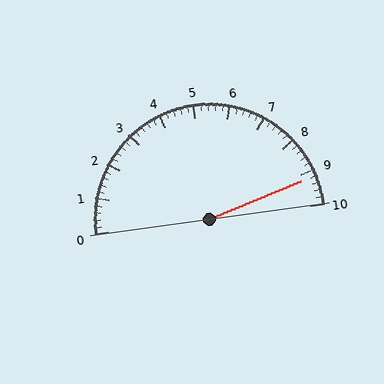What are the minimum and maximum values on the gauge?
The gauge ranges from 0 to 10.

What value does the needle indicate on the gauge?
The needle indicates approximately 9.2.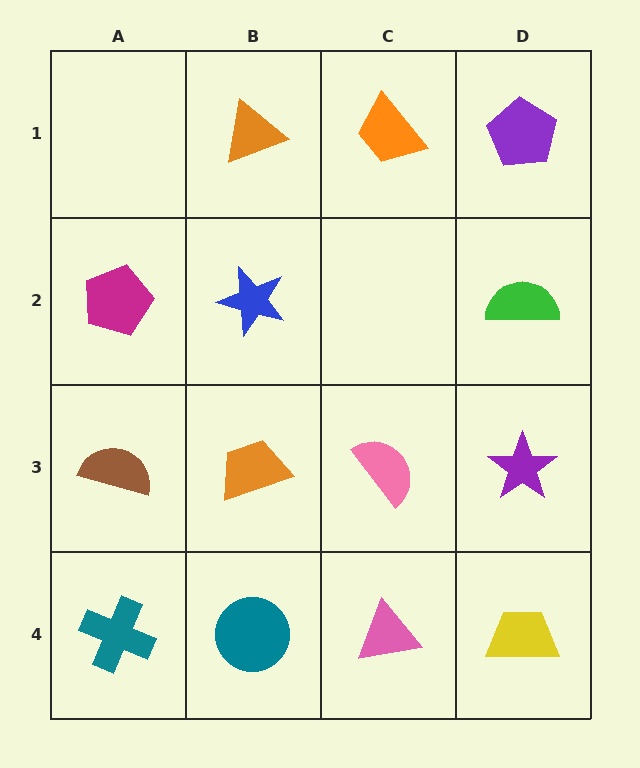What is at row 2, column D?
A green semicircle.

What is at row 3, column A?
A brown semicircle.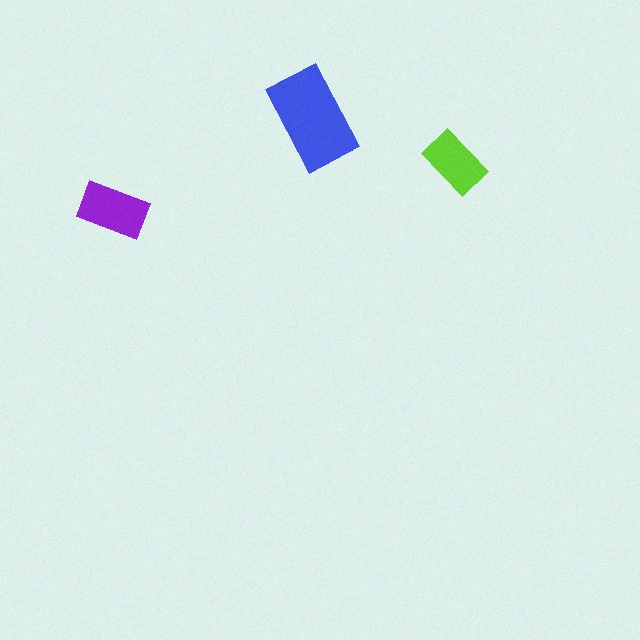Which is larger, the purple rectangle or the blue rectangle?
The blue one.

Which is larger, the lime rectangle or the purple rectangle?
The purple one.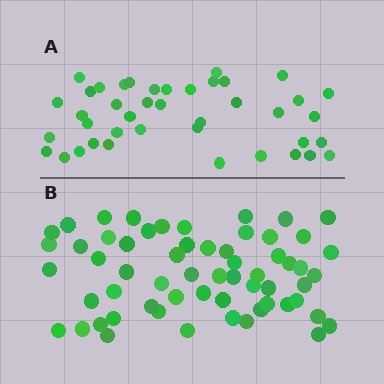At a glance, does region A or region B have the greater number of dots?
Region B (the bottom region) has more dots.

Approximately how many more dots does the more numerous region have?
Region B has approximately 20 more dots than region A.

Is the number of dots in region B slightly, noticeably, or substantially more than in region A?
Region B has substantially more. The ratio is roughly 1.5 to 1.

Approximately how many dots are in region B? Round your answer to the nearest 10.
About 60 dots.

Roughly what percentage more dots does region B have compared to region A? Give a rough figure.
About 45% more.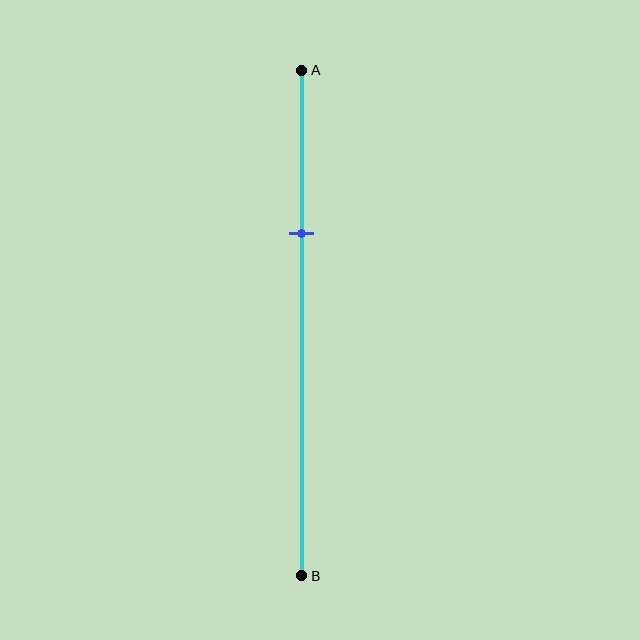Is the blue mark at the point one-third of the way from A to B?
Yes, the mark is approximately at the one-third point.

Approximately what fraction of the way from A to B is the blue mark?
The blue mark is approximately 30% of the way from A to B.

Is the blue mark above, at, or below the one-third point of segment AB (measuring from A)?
The blue mark is approximately at the one-third point of segment AB.